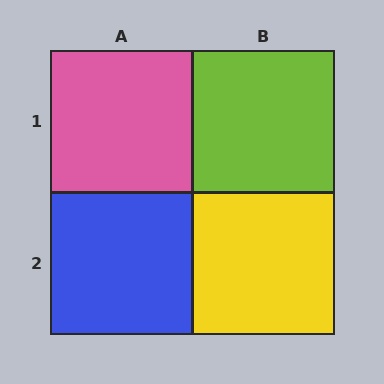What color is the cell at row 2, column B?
Yellow.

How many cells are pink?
1 cell is pink.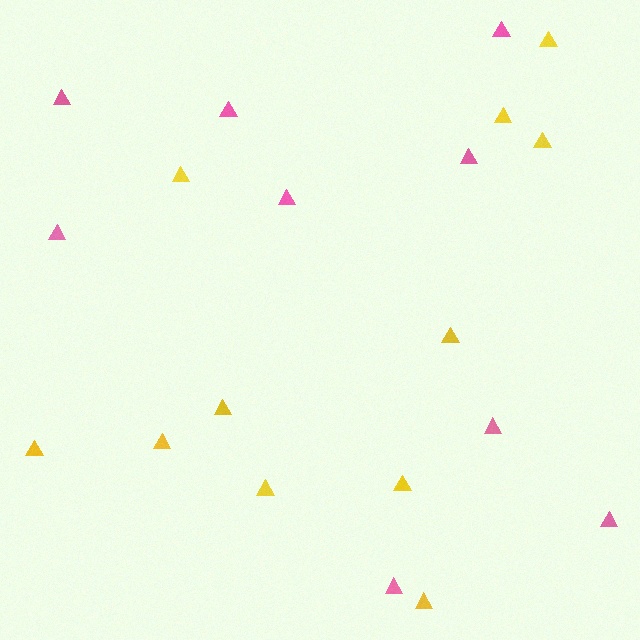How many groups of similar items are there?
There are 2 groups: one group of yellow triangles (11) and one group of pink triangles (9).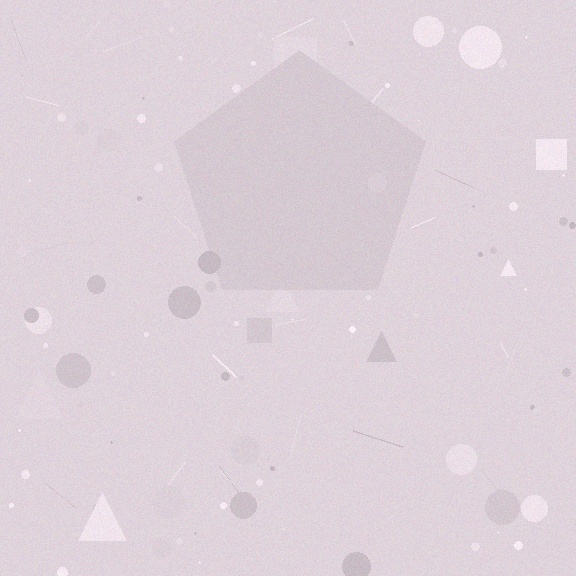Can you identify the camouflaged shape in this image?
The camouflaged shape is a pentagon.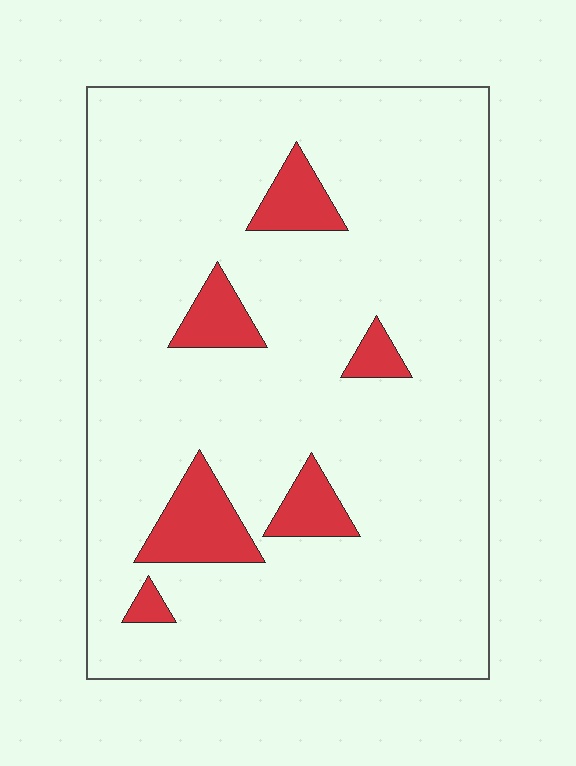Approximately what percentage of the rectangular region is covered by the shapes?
Approximately 10%.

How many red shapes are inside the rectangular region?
6.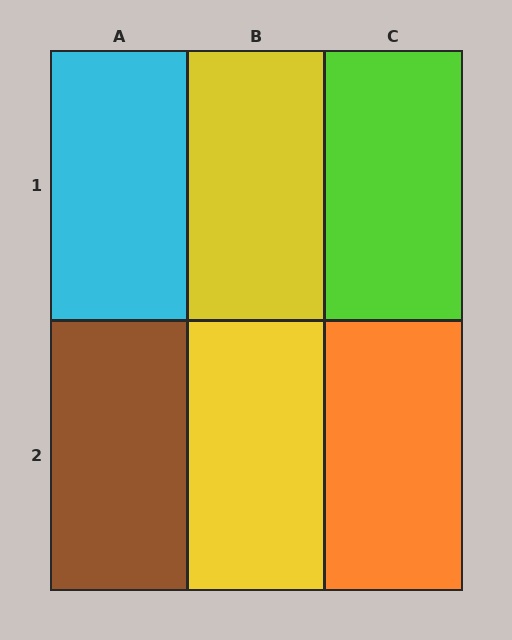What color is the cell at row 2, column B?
Yellow.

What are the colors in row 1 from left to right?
Cyan, yellow, lime.